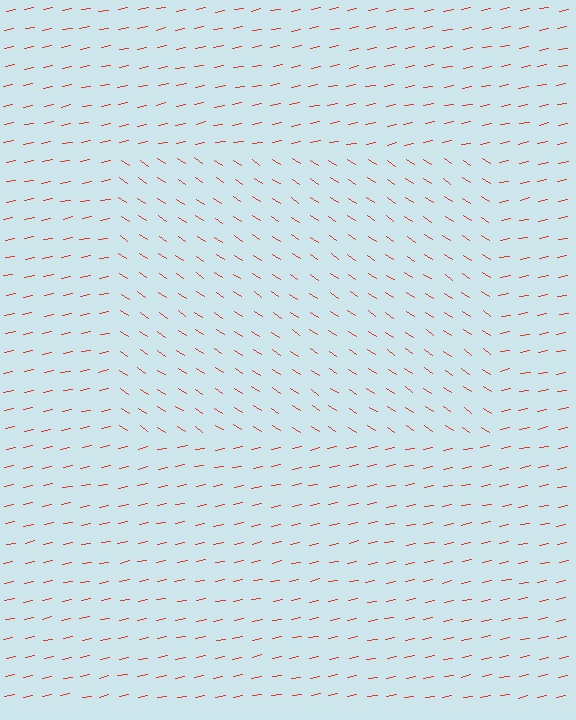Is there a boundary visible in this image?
Yes, there is a texture boundary formed by a change in line orientation.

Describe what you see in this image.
The image is filled with small red line segments. A rectangle region in the image has lines oriented differently from the surrounding lines, creating a visible texture boundary.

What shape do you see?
I see a rectangle.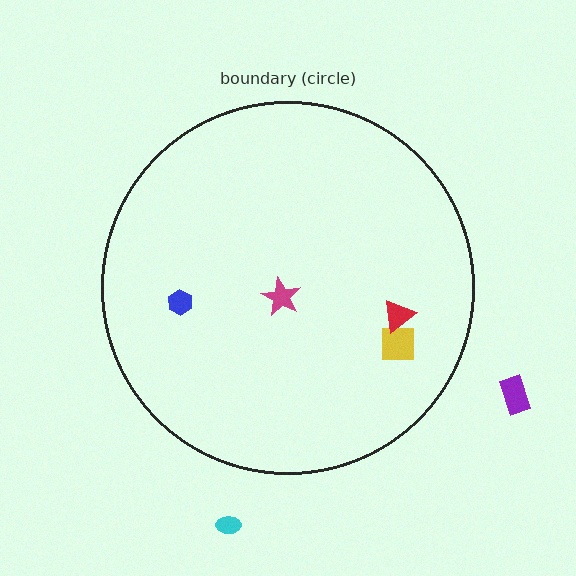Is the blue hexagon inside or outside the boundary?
Inside.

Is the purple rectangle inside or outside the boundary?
Outside.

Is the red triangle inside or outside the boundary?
Inside.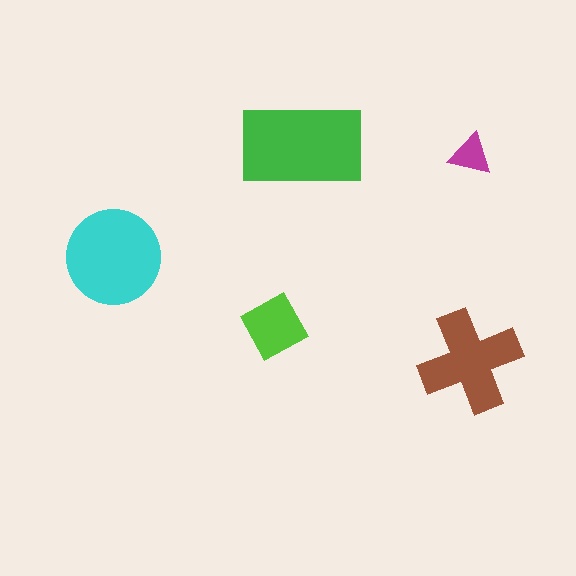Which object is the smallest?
The magenta triangle.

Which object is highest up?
The green rectangle is topmost.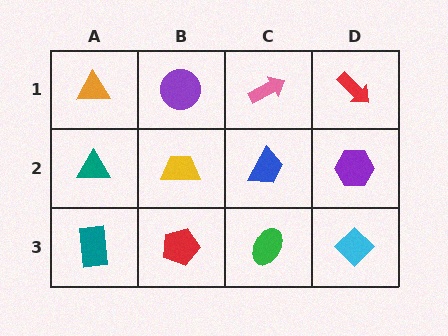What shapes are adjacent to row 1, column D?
A purple hexagon (row 2, column D), a pink arrow (row 1, column C).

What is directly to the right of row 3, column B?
A green ellipse.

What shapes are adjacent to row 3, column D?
A purple hexagon (row 2, column D), a green ellipse (row 3, column C).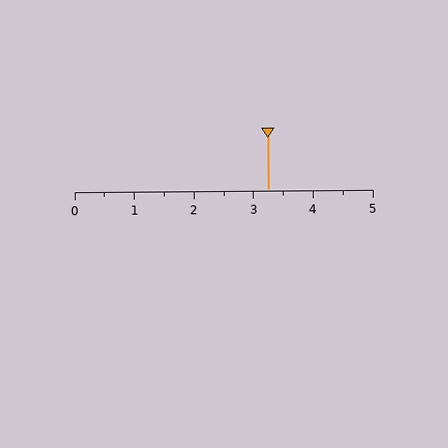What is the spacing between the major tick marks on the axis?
The major ticks are spaced 1 apart.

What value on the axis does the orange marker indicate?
The marker indicates approximately 3.2.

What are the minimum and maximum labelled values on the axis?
The axis runs from 0 to 5.